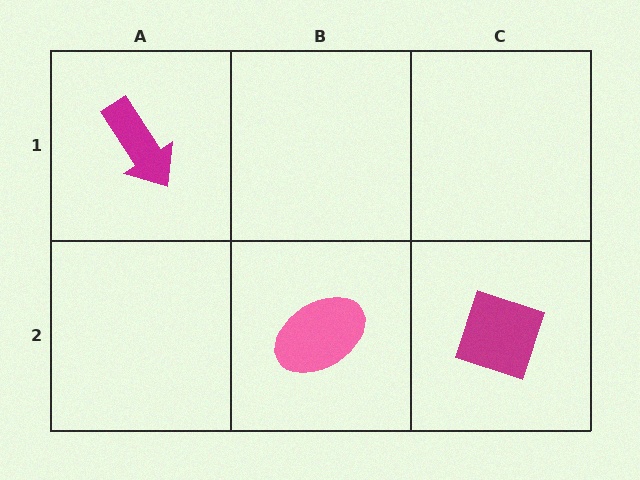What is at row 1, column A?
A magenta arrow.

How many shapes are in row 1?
1 shape.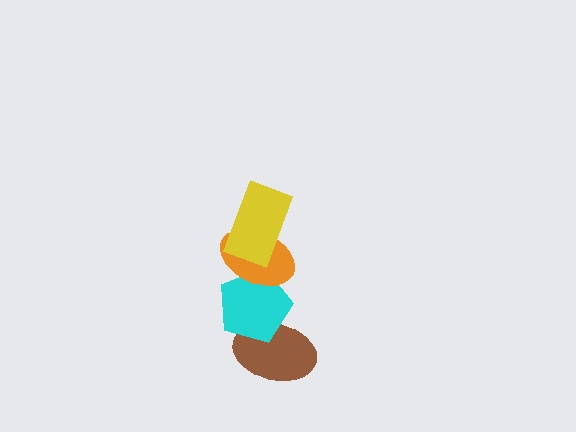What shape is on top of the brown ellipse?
The cyan pentagon is on top of the brown ellipse.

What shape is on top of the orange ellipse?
The yellow rectangle is on top of the orange ellipse.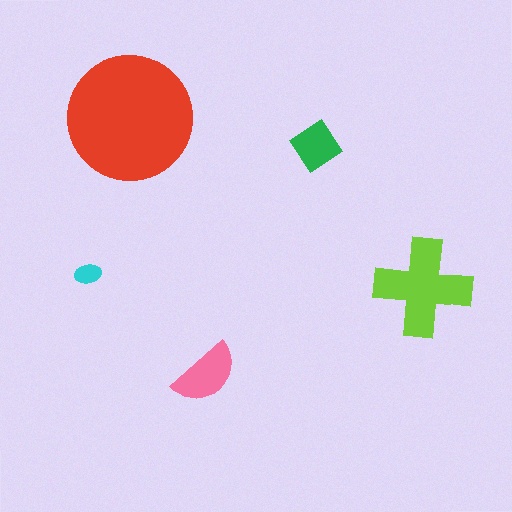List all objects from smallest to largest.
The cyan ellipse, the green diamond, the pink semicircle, the lime cross, the red circle.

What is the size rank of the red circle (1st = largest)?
1st.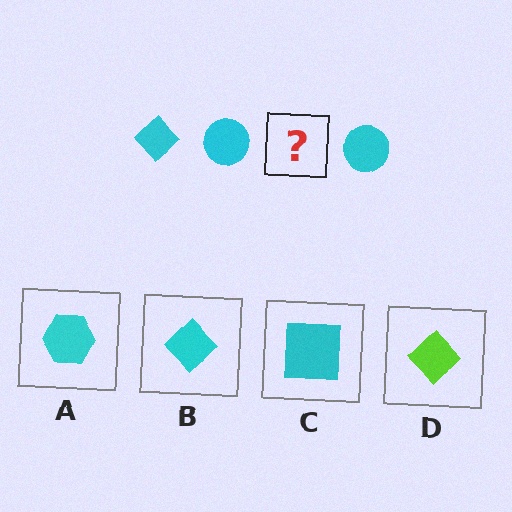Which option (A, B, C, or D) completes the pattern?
B.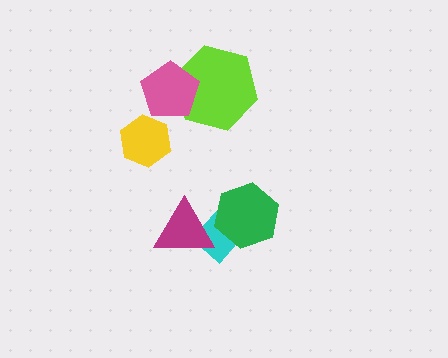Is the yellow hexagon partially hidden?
No, no other shape covers it.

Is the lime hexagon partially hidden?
Yes, it is partially covered by another shape.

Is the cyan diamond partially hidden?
Yes, it is partially covered by another shape.